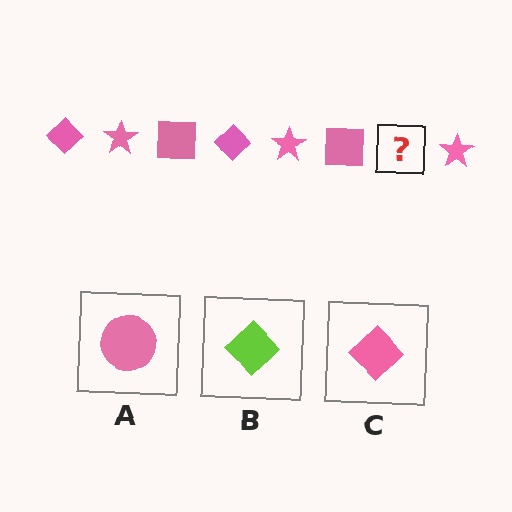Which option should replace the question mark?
Option C.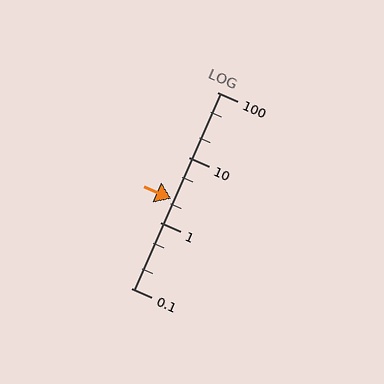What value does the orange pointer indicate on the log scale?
The pointer indicates approximately 2.3.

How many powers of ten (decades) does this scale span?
The scale spans 3 decades, from 0.1 to 100.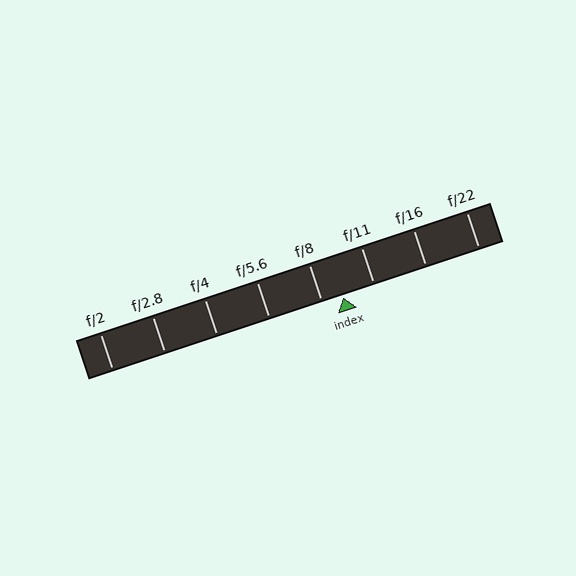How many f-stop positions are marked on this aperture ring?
There are 8 f-stop positions marked.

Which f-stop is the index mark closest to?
The index mark is closest to f/8.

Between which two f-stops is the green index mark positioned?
The index mark is between f/8 and f/11.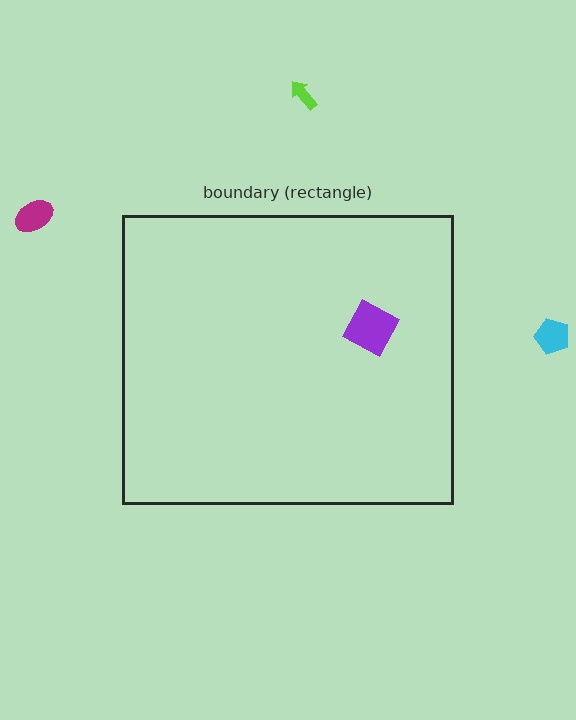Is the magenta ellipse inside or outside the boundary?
Outside.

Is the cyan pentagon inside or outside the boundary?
Outside.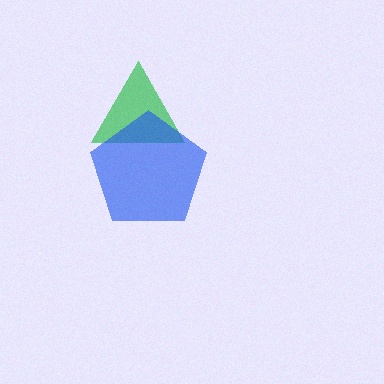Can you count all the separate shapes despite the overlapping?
Yes, there are 2 separate shapes.